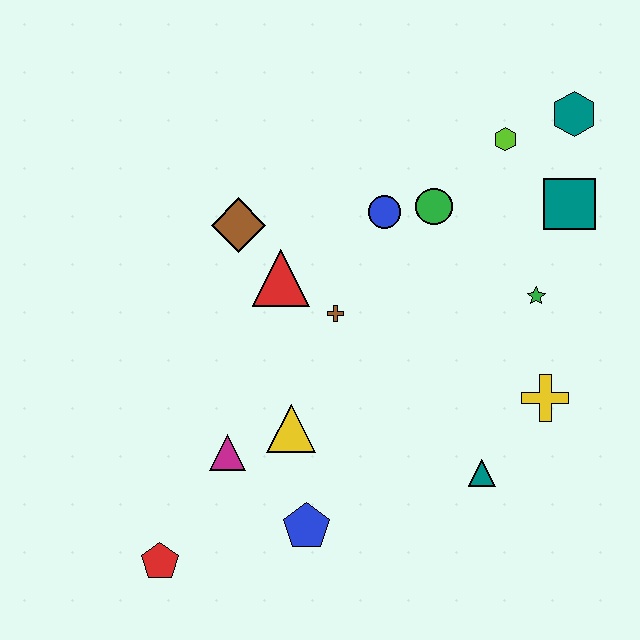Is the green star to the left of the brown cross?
No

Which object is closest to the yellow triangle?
The magenta triangle is closest to the yellow triangle.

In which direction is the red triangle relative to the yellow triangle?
The red triangle is above the yellow triangle.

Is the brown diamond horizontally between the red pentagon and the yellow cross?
Yes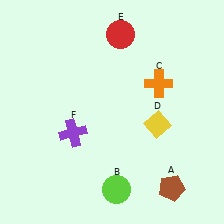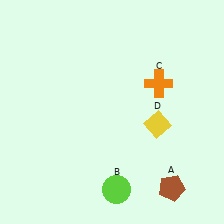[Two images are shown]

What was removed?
The purple cross (F), the red circle (E) were removed in Image 2.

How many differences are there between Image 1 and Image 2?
There are 2 differences between the two images.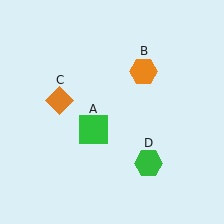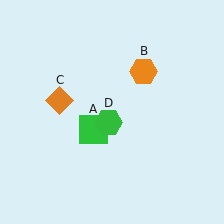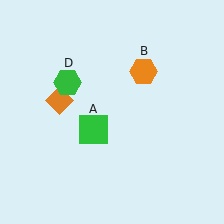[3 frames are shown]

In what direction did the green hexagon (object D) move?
The green hexagon (object D) moved up and to the left.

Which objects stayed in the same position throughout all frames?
Green square (object A) and orange hexagon (object B) and orange diamond (object C) remained stationary.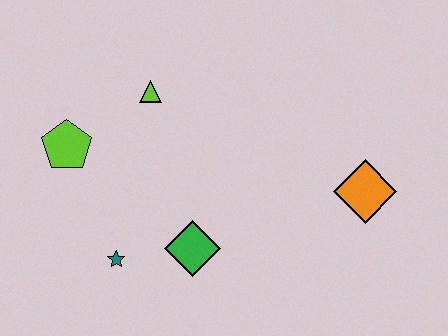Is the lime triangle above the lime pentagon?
Yes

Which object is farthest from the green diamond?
The orange diamond is farthest from the green diamond.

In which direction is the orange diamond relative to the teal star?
The orange diamond is to the right of the teal star.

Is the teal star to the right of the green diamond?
No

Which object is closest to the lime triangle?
The lime pentagon is closest to the lime triangle.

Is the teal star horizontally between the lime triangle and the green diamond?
No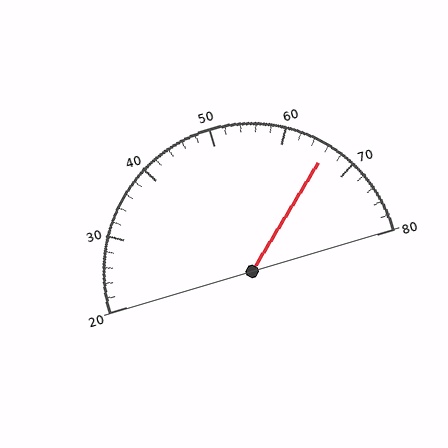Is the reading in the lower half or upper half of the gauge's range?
The reading is in the upper half of the range (20 to 80).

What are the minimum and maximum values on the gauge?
The gauge ranges from 20 to 80.